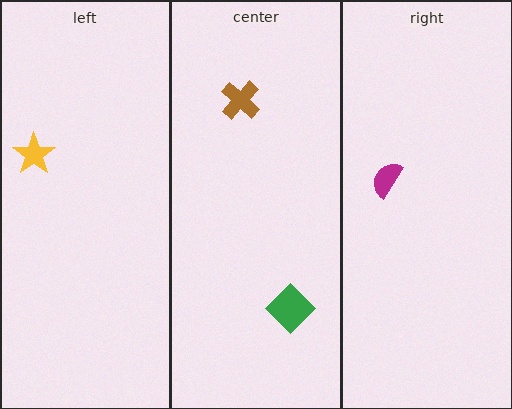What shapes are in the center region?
The brown cross, the green diamond.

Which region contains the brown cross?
The center region.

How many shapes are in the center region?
2.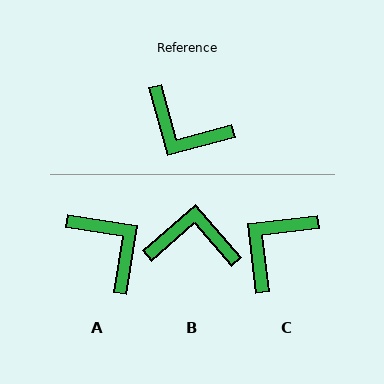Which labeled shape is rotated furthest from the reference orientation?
A, about 156 degrees away.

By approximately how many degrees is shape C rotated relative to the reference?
Approximately 98 degrees clockwise.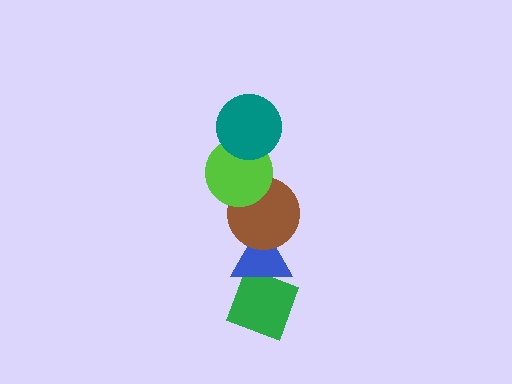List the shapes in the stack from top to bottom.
From top to bottom: the teal circle, the lime circle, the brown circle, the blue triangle, the green diamond.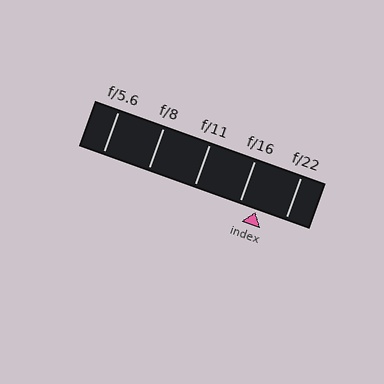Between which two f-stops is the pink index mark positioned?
The index mark is between f/16 and f/22.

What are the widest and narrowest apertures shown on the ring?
The widest aperture shown is f/5.6 and the narrowest is f/22.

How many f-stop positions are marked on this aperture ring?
There are 5 f-stop positions marked.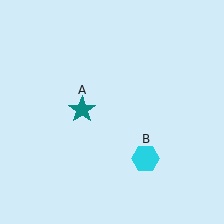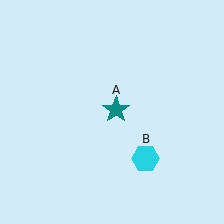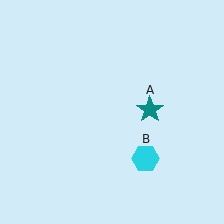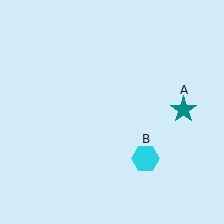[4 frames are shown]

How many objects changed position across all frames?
1 object changed position: teal star (object A).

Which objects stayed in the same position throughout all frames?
Cyan hexagon (object B) remained stationary.